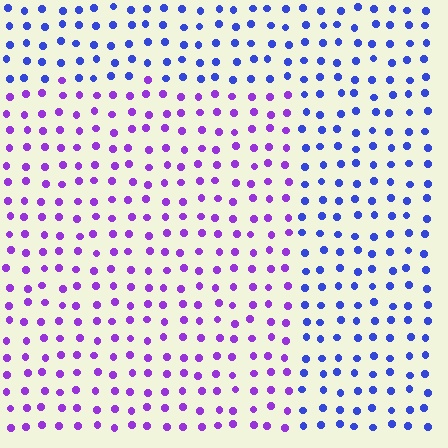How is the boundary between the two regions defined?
The boundary is defined purely by a slight shift in hue (about 43 degrees). Spacing, size, and orientation are identical on both sides.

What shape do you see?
I see a rectangle.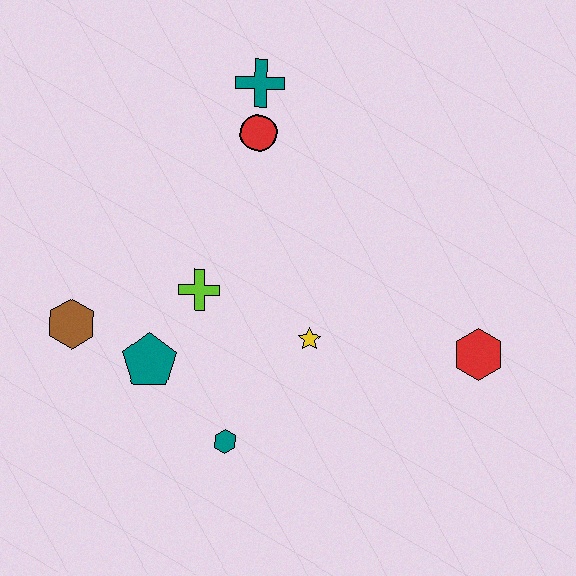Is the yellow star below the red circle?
Yes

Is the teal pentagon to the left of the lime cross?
Yes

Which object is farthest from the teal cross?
The teal hexagon is farthest from the teal cross.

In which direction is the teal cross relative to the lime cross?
The teal cross is above the lime cross.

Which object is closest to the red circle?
The teal cross is closest to the red circle.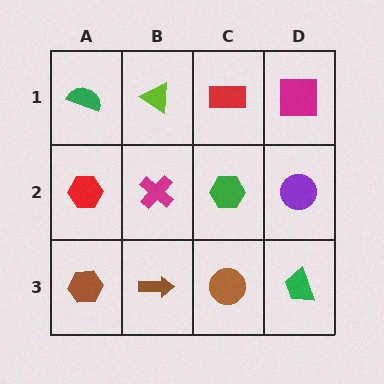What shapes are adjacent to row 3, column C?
A green hexagon (row 2, column C), a brown arrow (row 3, column B), a green trapezoid (row 3, column D).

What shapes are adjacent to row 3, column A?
A red hexagon (row 2, column A), a brown arrow (row 3, column B).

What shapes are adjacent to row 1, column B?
A magenta cross (row 2, column B), a green semicircle (row 1, column A), a red rectangle (row 1, column C).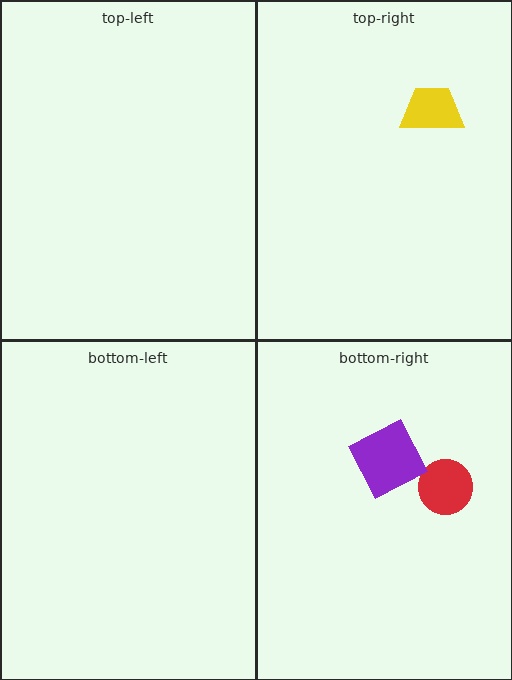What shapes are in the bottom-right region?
The red circle, the purple diamond.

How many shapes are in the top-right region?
1.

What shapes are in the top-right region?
The yellow trapezoid.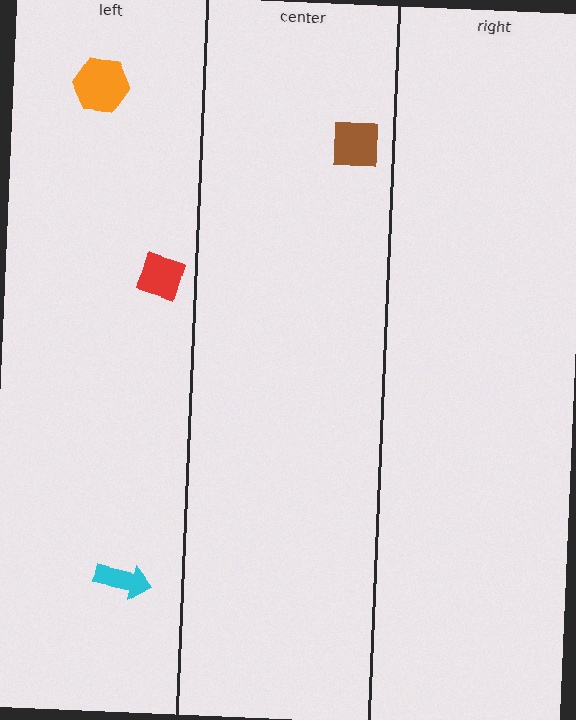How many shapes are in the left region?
3.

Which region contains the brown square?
The center region.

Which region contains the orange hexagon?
The left region.